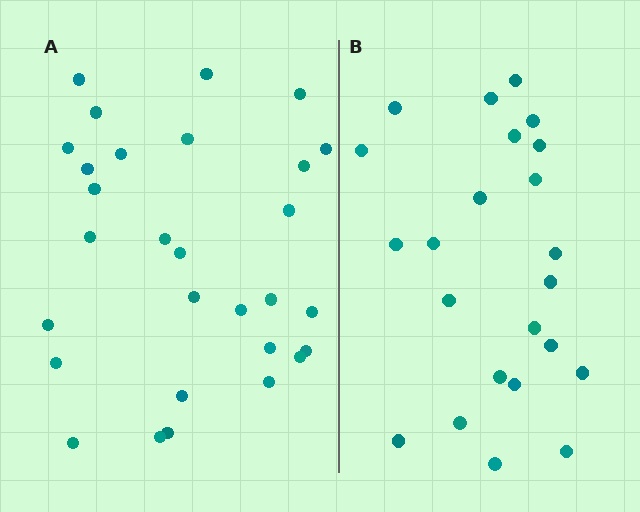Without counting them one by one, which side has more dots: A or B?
Region A (the left region) has more dots.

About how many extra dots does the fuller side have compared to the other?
Region A has about 6 more dots than region B.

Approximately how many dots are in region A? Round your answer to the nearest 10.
About 30 dots. (The exact count is 29, which rounds to 30.)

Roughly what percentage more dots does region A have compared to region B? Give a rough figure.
About 25% more.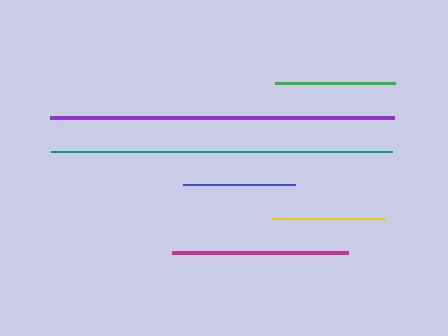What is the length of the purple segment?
The purple segment is approximately 344 pixels long.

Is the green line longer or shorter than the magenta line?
The magenta line is longer than the green line.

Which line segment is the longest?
The purple line is the longest at approximately 344 pixels.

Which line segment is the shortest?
The blue line is the shortest at approximately 112 pixels.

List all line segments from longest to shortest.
From longest to shortest: purple, teal, magenta, green, yellow, blue.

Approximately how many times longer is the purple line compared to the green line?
The purple line is approximately 2.9 times the length of the green line.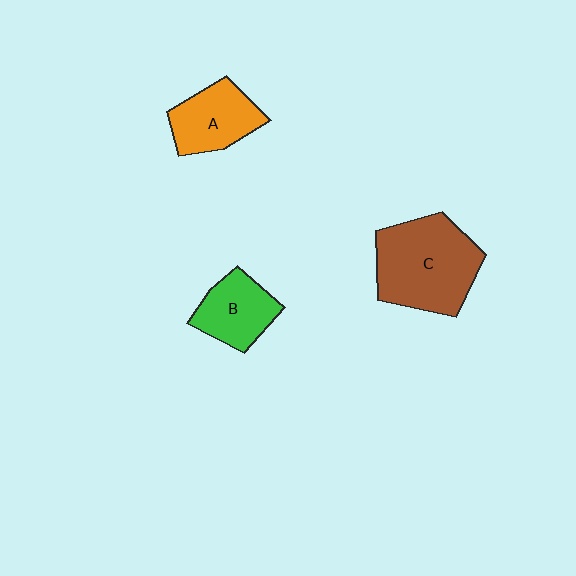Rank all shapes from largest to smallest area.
From largest to smallest: C (brown), A (orange), B (green).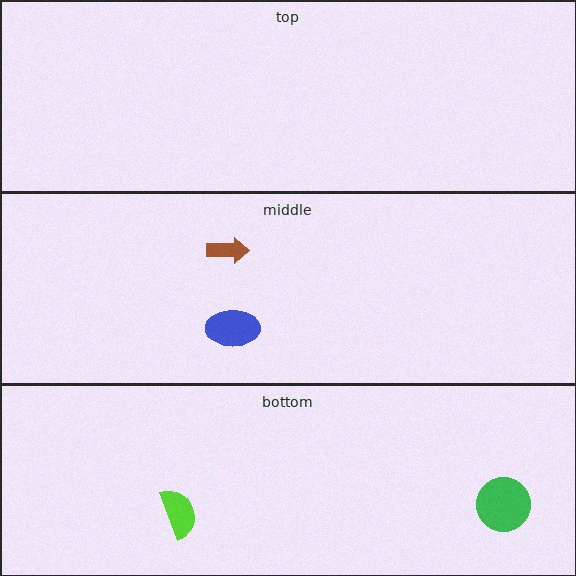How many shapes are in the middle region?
2.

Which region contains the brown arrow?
The middle region.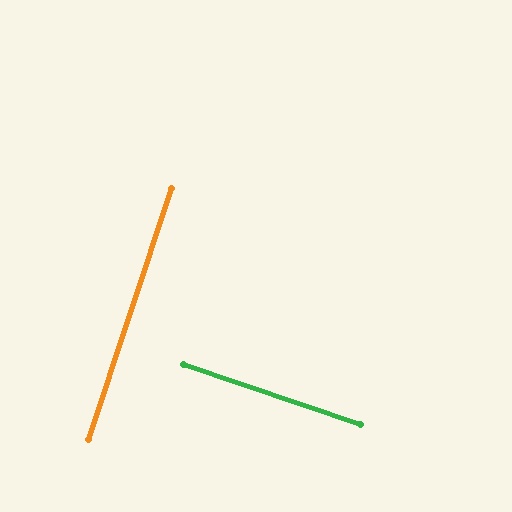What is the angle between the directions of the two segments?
Approximately 90 degrees.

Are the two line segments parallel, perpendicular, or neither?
Perpendicular — they meet at approximately 90°.